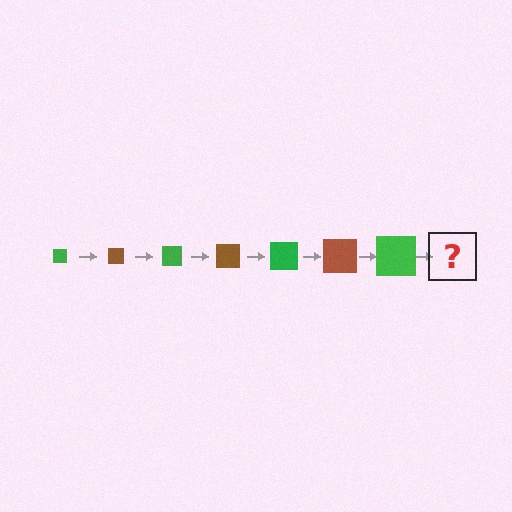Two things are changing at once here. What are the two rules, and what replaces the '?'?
The two rules are that the square grows larger each step and the color cycles through green and brown. The '?' should be a brown square, larger than the previous one.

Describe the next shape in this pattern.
It should be a brown square, larger than the previous one.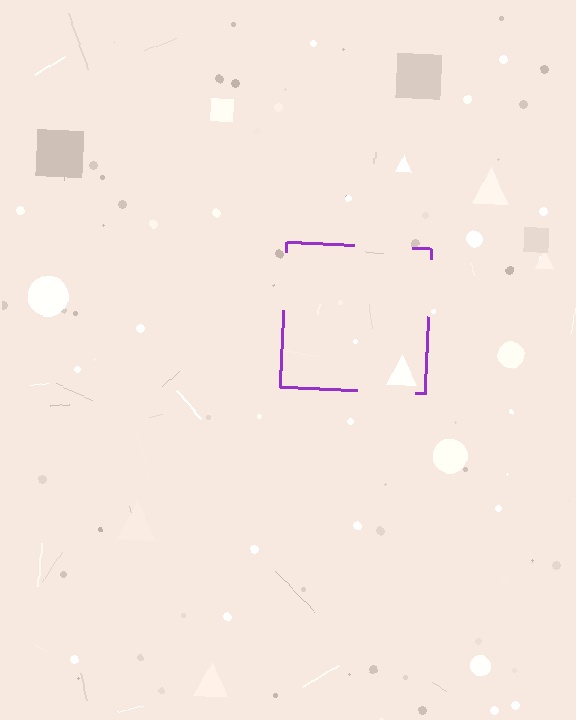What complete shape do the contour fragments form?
The contour fragments form a square.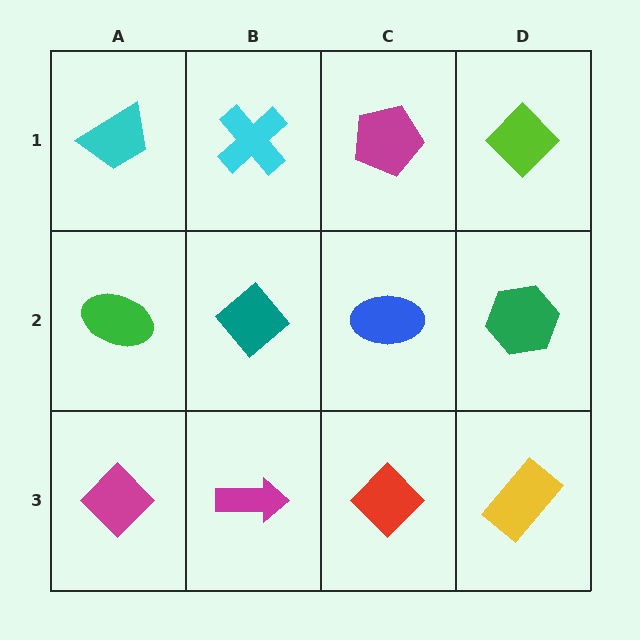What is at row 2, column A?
A green ellipse.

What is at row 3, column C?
A red diamond.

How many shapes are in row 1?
4 shapes.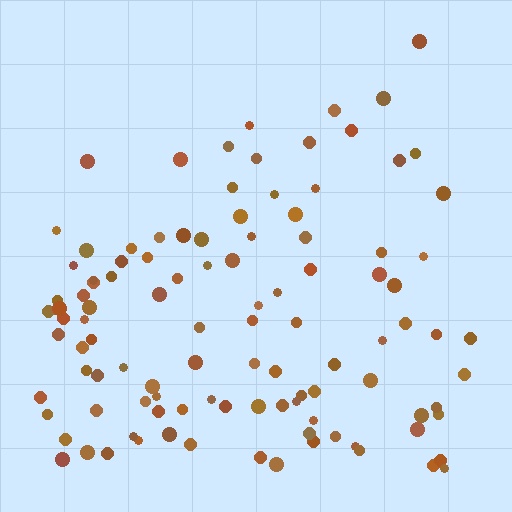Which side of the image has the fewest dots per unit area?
The top.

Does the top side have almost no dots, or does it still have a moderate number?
Still a moderate number, just noticeably fewer than the bottom.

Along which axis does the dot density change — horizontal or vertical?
Vertical.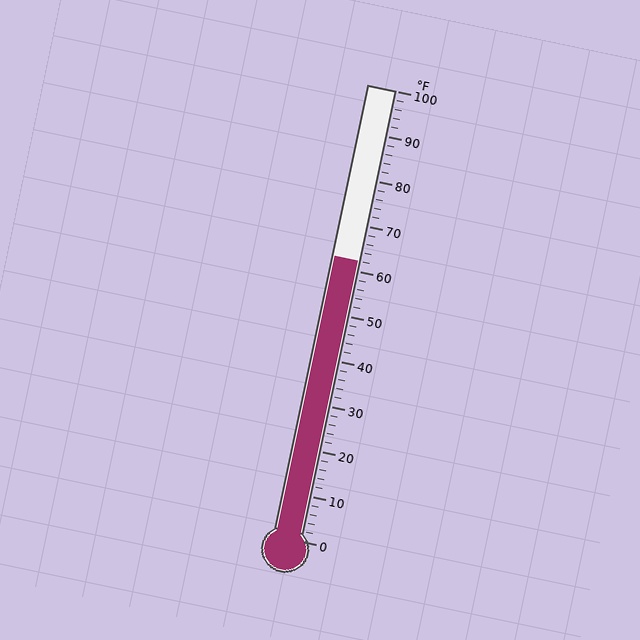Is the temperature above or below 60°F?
The temperature is above 60°F.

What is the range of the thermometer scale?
The thermometer scale ranges from 0°F to 100°F.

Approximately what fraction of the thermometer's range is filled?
The thermometer is filled to approximately 60% of its range.